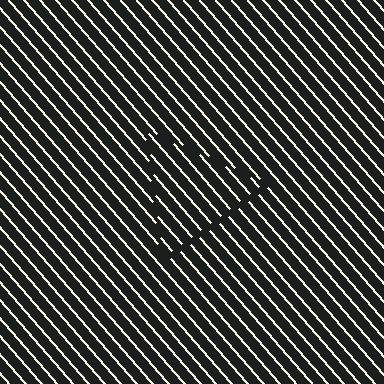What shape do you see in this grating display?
An illusory triangle. The interior of the shape contains the same grating, shifted by half a period — the contour is defined by the phase discontinuity where line-ends from the inner and outer gratings abut.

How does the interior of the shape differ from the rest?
The interior of the shape contains the same grating, shifted by half a period — the contour is defined by the phase discontinuity where line-ends from the inner and outer gratings abut.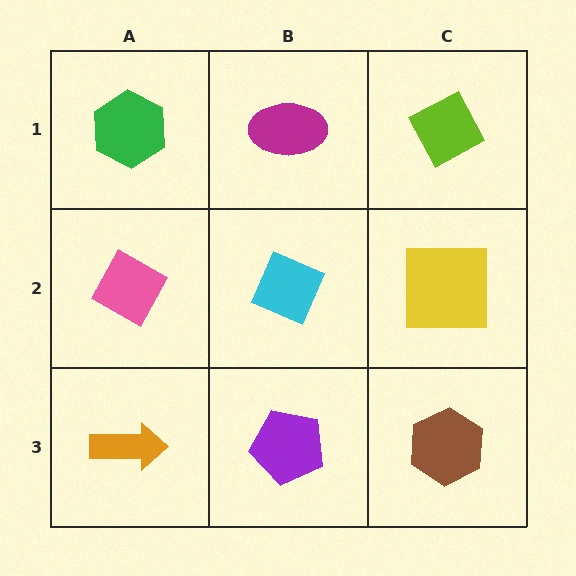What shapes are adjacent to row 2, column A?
A green hexagon (row 1, column A), an orange arrow (row 3, column A), a cyan diamond (row 2, column B).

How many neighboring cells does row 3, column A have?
2.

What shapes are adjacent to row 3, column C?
A yellow square (row 2, column C), a purple pentagon (row 3, column B).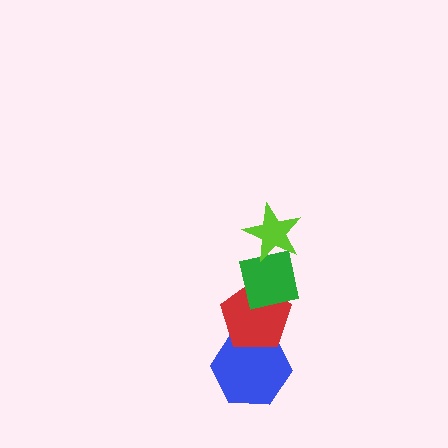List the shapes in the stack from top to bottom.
From top to bottom: the lime star, the green square, the red pentagon, the blue hexagon.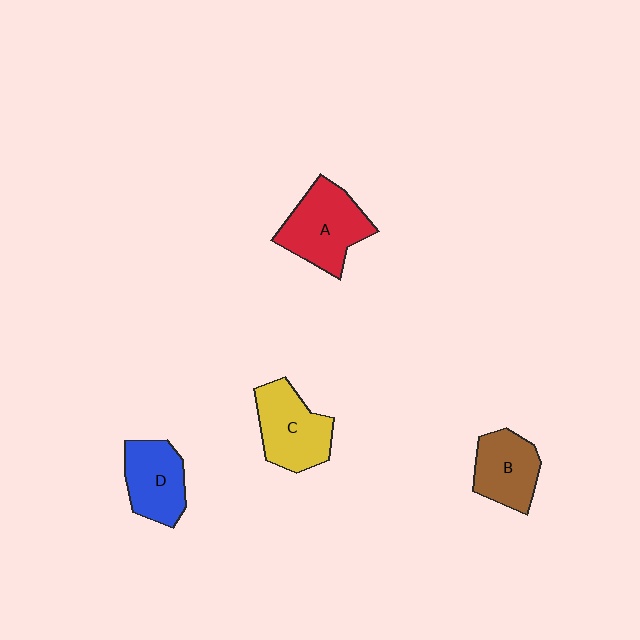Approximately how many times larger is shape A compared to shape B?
Approximately 1.3 times.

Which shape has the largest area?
Shape A (red).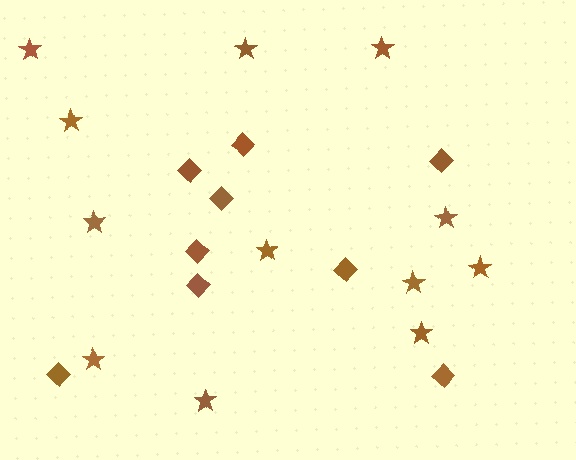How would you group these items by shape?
There are 2 groups: one group of stars (12) and one group of diamonds (9).